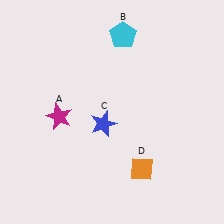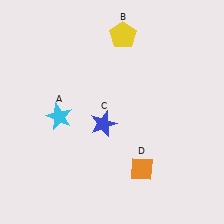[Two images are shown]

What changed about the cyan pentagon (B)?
In Image 1, B is cyan. In Image 2, it changed to yellow.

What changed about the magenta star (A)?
In Image 1, A is magenta. In Image 2, it changed to cyan.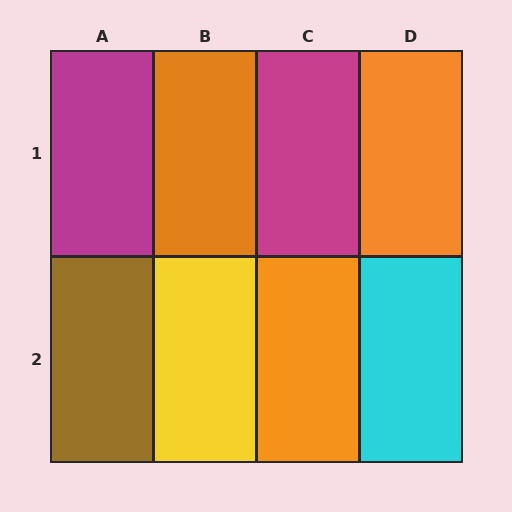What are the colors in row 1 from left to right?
Magenta, orange, magenta, orange.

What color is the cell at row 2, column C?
Orange.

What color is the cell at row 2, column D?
Cyan.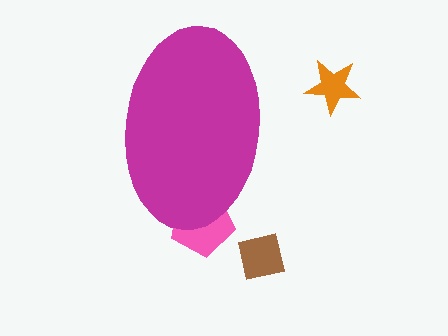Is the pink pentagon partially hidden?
Yes, the pink pentagon is partially hidden behind the magenta ellipse.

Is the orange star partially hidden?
No, the orange star is fully visible.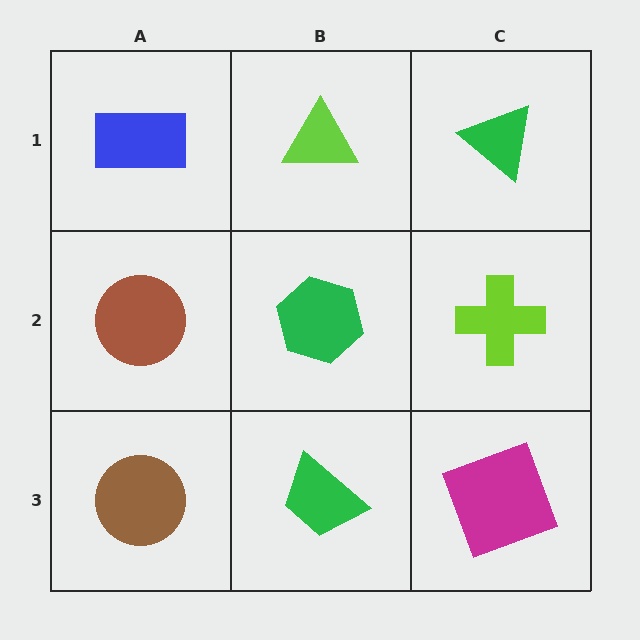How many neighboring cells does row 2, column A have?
3.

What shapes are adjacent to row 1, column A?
A brown circle (row 2, column A), a lime triangle (row 1, column B).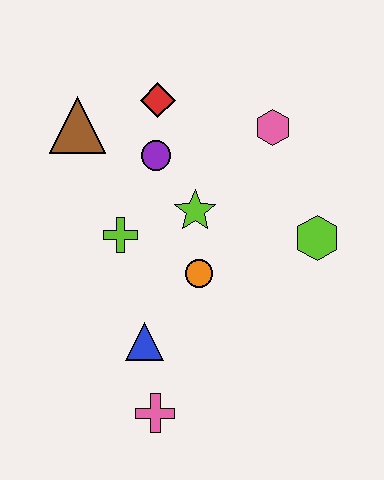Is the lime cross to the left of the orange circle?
Yes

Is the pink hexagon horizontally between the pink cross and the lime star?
No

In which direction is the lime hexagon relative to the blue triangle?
The lime hexagon is to the right of the blue triangle.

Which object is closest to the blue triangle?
The pink cross is closest to the blue triangle.